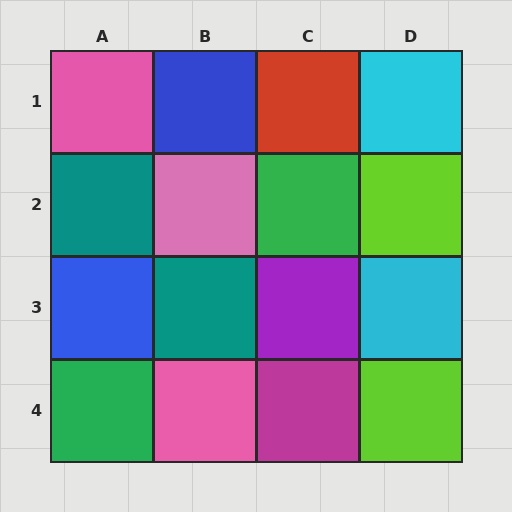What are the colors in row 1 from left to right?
Pink, blue, red, cyan.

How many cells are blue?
2 cells are blue.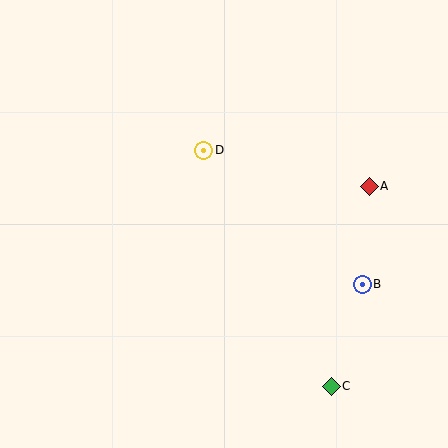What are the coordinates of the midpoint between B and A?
The midpoint between B and A is at (366, 235).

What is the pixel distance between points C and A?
The distance between C and A is 203 pixels.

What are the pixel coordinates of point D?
Point D is at (204, 150).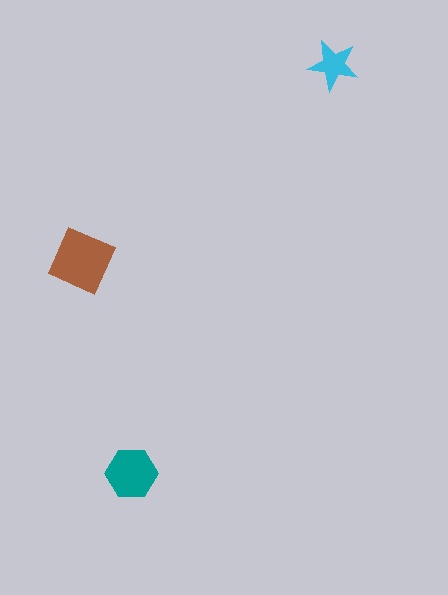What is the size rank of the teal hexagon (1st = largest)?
2nd.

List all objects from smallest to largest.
The cyan star, the teal hexagon, the brown diamond.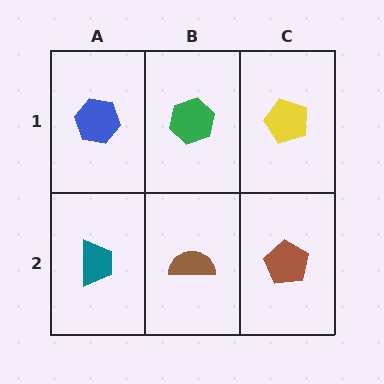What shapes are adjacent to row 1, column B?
A brown semicircle (row 2, column B), a blue hexagon (row 1, column A), a yellow pentagon (row 1, column C).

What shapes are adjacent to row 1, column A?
A teal trapezoid (row 2, column A), a green hexagon (row 1, column B).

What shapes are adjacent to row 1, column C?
A brown pentagon (row 2, column C), a green hexagon (row 1, column B).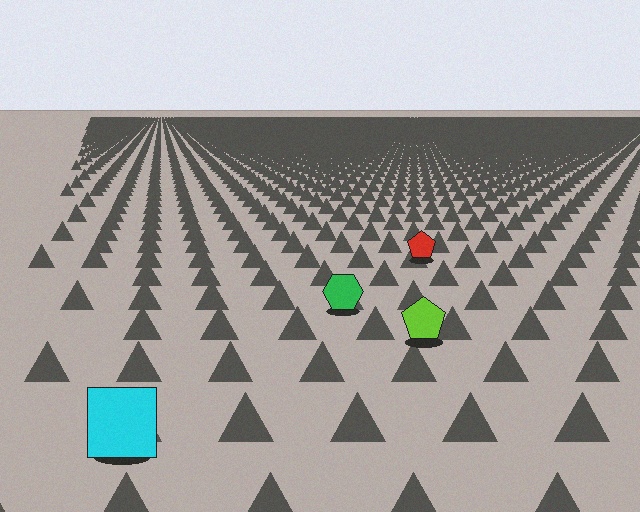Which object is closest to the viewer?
The cyan square is closest. The texture marks near it are larger and more spread out.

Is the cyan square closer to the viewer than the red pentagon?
Yes. The cyan square is closer — you can tell from the texture gradient: the ground texture is coarser near it.